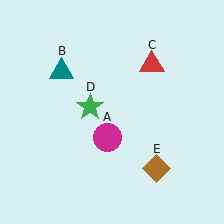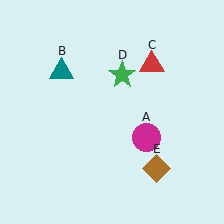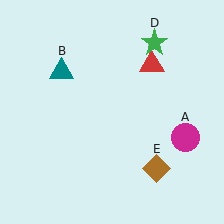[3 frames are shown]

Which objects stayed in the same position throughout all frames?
Teal triangle (object B) and red triangle (object C) and brown diamond (object E) remained stationary.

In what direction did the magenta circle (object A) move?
The magenta circle (object A) moved right.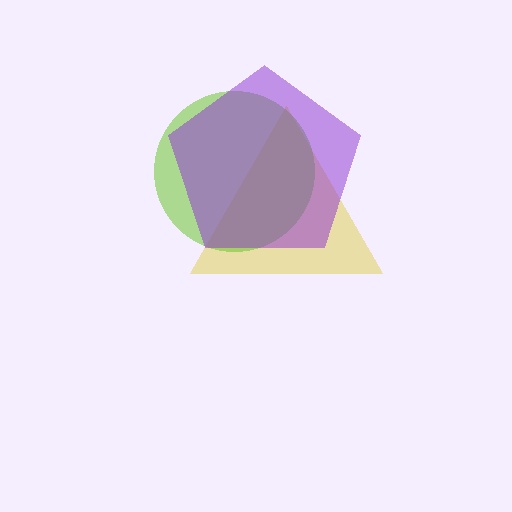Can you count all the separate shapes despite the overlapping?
Yes, there are 3 separate shapes.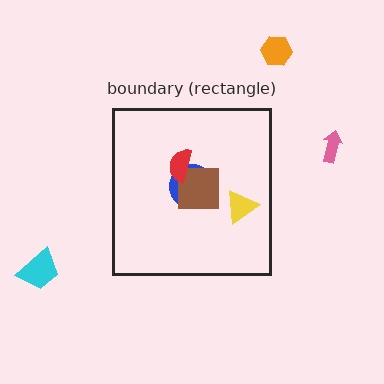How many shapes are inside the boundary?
4 inside, 3 outside.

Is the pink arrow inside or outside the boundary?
Outside.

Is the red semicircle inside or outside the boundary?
Inside.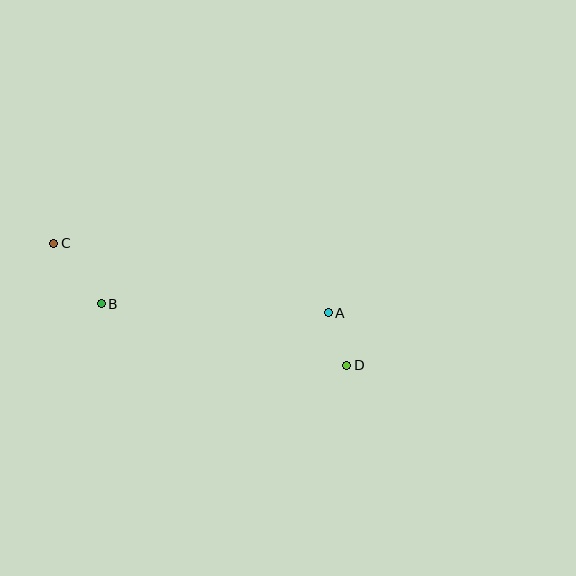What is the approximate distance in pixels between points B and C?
The distance between B and C is approximately 77 pixels.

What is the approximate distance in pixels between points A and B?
The distance between A and B is approximately 227 pixels.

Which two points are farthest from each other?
Points C and D are farthest from each other.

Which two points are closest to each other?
Points A and D are closest to each other.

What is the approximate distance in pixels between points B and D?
The distance between B and D is approximately 253 pixels.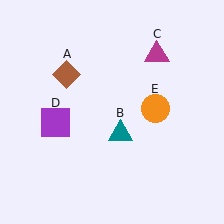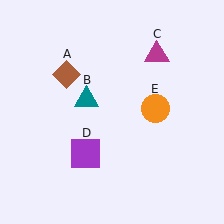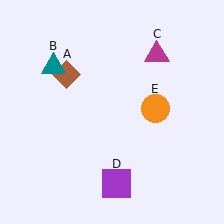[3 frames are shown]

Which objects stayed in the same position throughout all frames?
Brown diamond (object A) and magenta triangle (object C) and orange circle (object E) remained stationary.